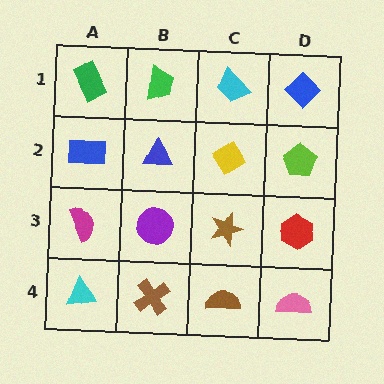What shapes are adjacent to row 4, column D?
A red hexagon (row 3, column D), a brown semicircle (row 4, column C).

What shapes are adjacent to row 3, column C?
A yellow diamond (row 2, column C), a brown semicircle (row 4, column C), a purple circle (row 3, column B), a red hexagon (row 3, column D).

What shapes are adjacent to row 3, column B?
A blue triangle (row 2, column B), a brown cross (row 4, column B), a magenta semicircle (row 3, column A), a brown star (row 3, column C).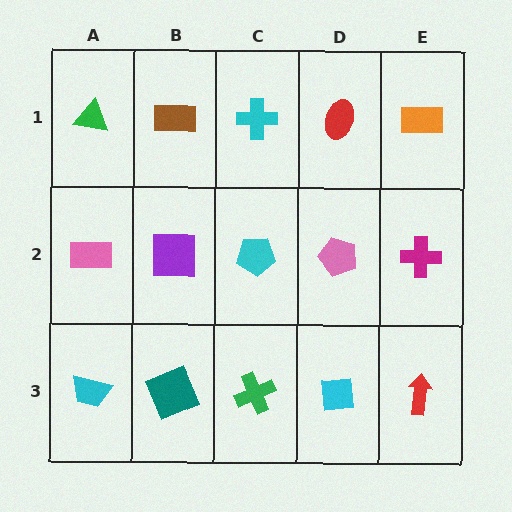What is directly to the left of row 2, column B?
A pink rectangle.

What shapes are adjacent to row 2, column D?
A red ellipse (row 1, column D), a cyan square (row 3, column D), a cyan pentagon (row 2, column C), a magenta cross (row 2, column E).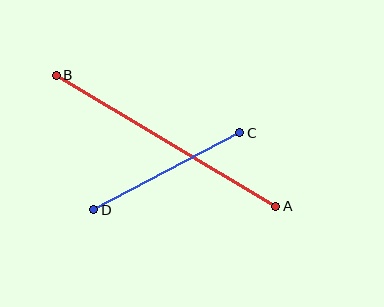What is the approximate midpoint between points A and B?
The midpoint is at approximately (166, 141) pixels.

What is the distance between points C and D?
The distance is approximately 165 pixels.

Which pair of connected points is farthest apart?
Points A and B are farthest apart.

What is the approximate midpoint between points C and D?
The midpoint is at approximately (167, 171) pixels.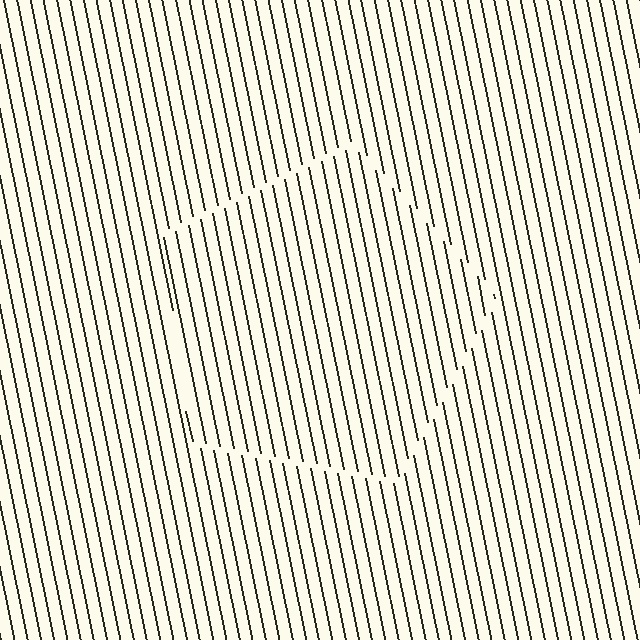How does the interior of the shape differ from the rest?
The interior of the shape contains the same grating, shifted by half a period — the contour is defined by the phase discontinuity where line-ends from the inner and outer gratings abut.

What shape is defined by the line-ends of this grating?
An illusory pentagon. The interior of the shape contains the same grating, shifted by half a period — the contour is defined by the phase discontinuity where line-ends from the inner and outer gratings abut.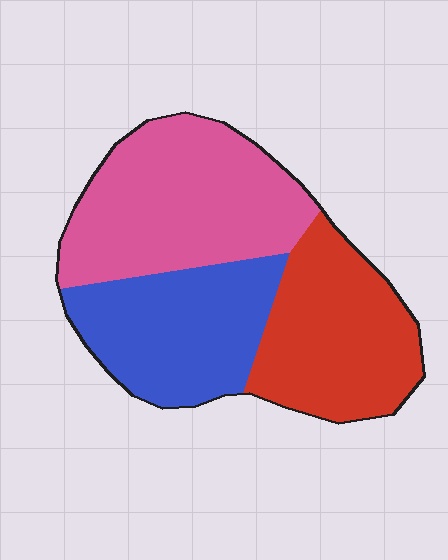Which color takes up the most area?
Pink, at roughly 40%.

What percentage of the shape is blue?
Blue covers around 30% of the shape.